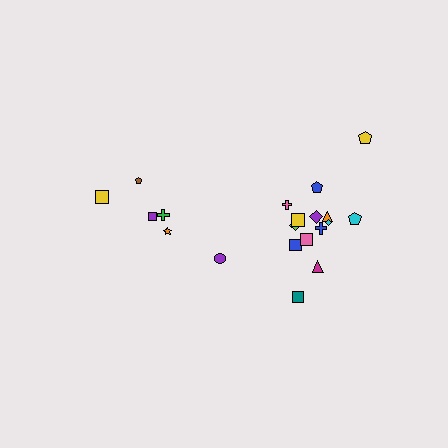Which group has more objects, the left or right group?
The right group.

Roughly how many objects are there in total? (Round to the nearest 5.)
Roughly 20 objects in total.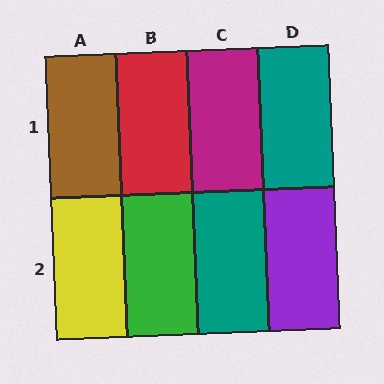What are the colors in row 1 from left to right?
Brown, red, magenta, teal.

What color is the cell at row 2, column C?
Teal.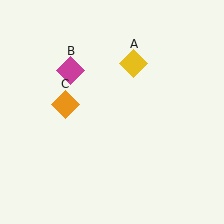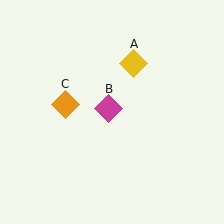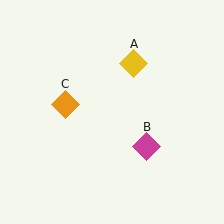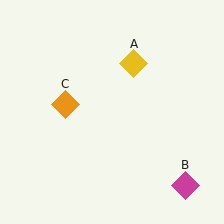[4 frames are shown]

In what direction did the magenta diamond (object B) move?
The magenta diamond (object B) moved down and to the right.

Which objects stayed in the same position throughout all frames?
Yellow diamond (object A) and orange diamond (object C) remained stationary.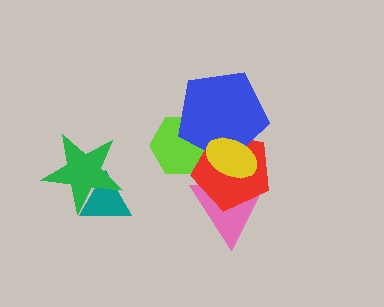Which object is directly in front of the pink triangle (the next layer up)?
The red pentagon is directly in front of the pink triangle.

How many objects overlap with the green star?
1 object overlaps with the green star.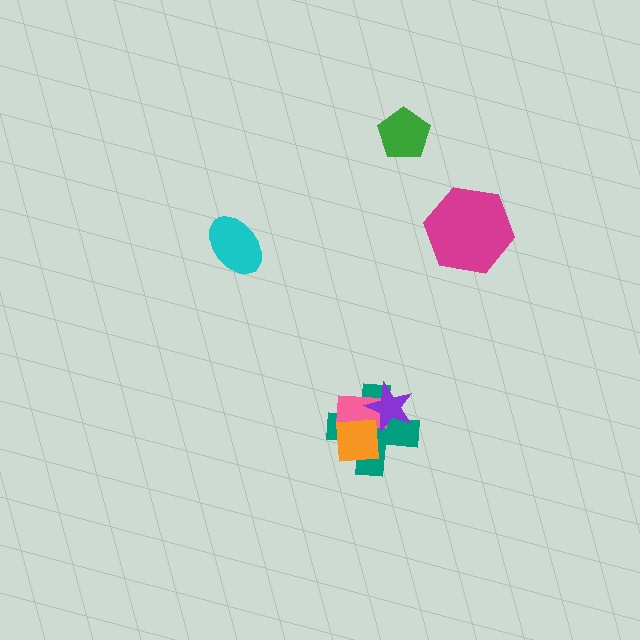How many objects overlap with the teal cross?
3 objects overlap with the teal cross.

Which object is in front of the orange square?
The purple star is in front of the orange square.